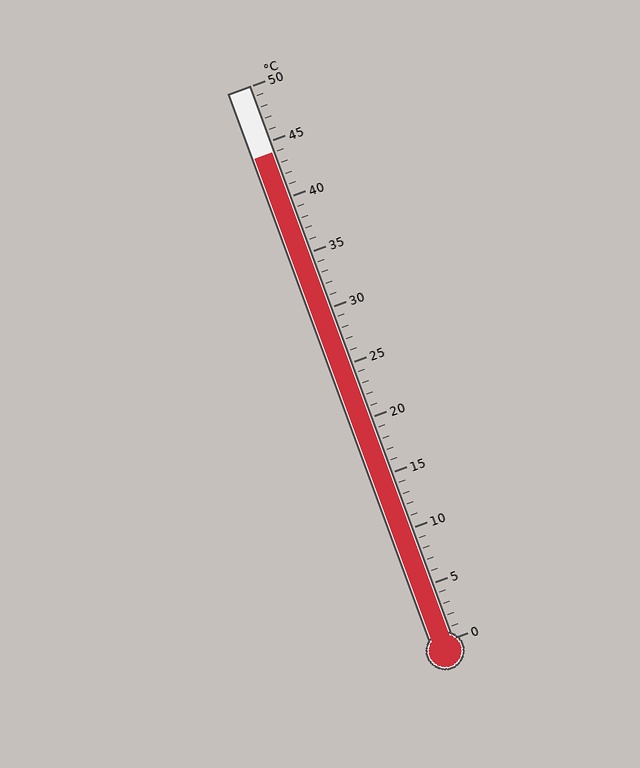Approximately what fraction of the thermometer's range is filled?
The thermometer is filled to approximately 90% of its range.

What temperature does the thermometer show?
The thermometer shows approximately 44°C.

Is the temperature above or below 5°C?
The temperature is above 5°C.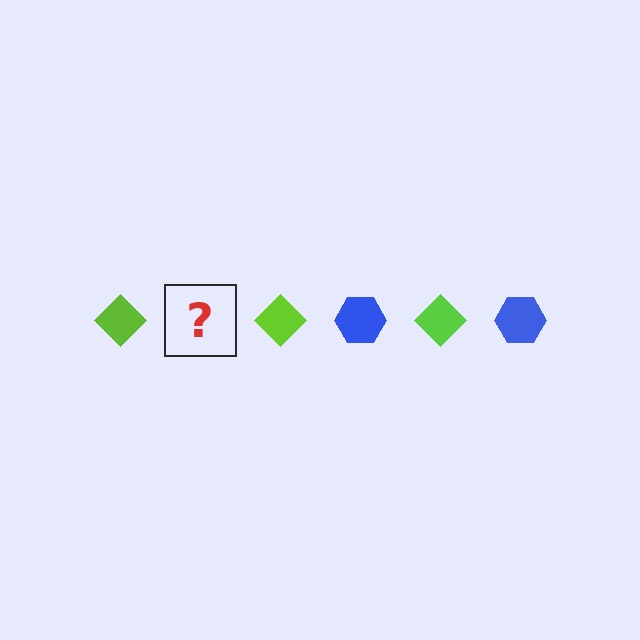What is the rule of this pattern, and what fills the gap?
The rule is that the pattern alternates between lime diamond and blue hexagon. The gap should be filled with a blue hexagon.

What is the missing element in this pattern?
The missing element is a blue hexagon.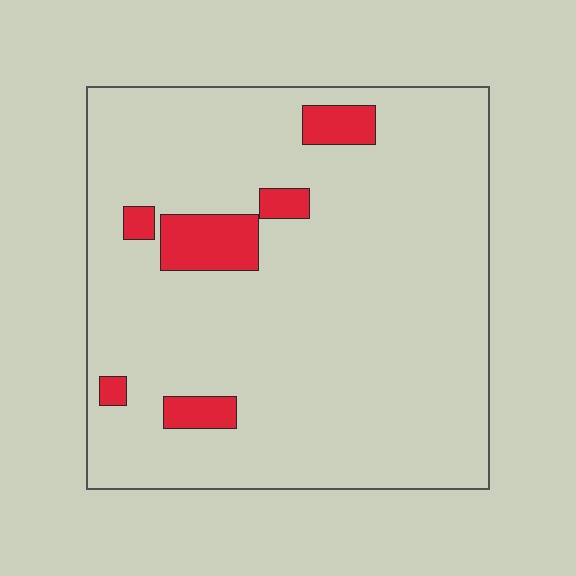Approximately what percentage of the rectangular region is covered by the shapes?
Approximately 10%.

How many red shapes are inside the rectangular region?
6.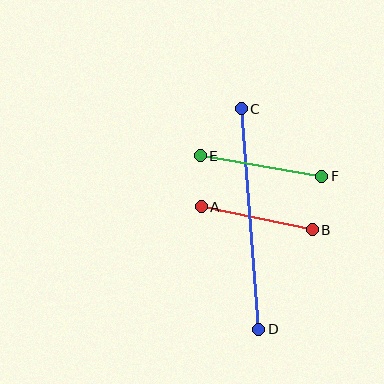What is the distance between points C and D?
The distance is approximately 221 pixels.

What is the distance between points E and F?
The distance is approximately 123 pixels.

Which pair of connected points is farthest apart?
Points C and D are farthest apart.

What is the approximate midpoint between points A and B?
The midpoint is at approximately (257, 218) pixels.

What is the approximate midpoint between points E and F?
The midpoint is at approximately (261, 166) pixels.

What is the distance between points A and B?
The distance is approximately 113 pixels.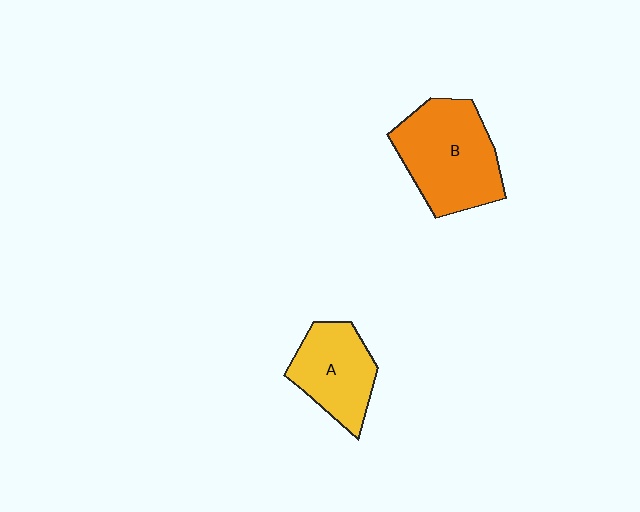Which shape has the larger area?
Shape B (orange).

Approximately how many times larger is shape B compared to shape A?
Approximately 1.4 times.